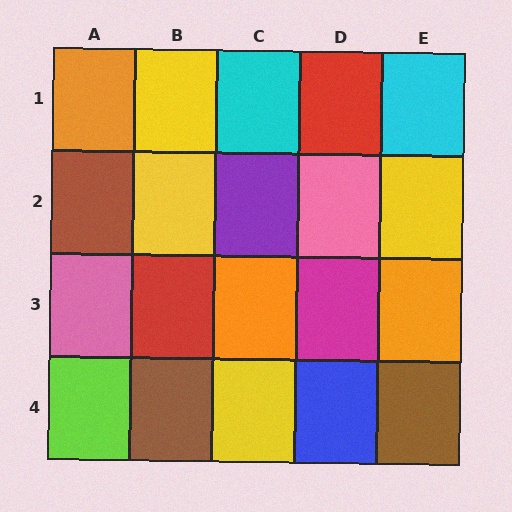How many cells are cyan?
2 cells are cyan.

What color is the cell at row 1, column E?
Cyan.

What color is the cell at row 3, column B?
Red.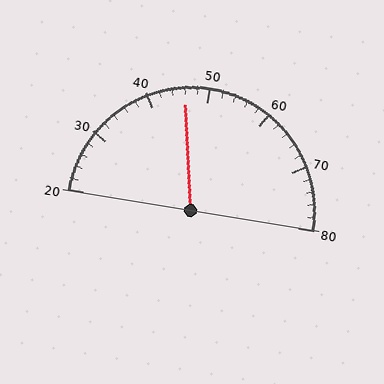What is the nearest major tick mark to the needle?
The nearest major tick mark is 50.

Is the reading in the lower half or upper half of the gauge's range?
The reading is in the lower half of the range (20 to 80).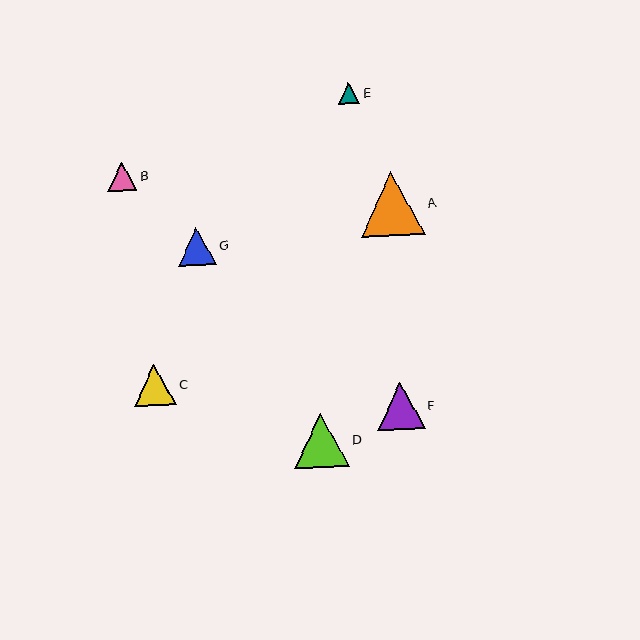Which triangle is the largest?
Triangle A is the largest with a size of approximately 64 pixels.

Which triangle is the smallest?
Triangle E is the smallest with a size of approximately 22 pixels.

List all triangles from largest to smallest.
From largest to smallest: A, D, F, C, G, B, E.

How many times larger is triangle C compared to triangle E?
Triangle C is approximately 1.9 times the size of triangle E.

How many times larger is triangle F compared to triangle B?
Triangle F is approximately 1.6 times the size of triangle B.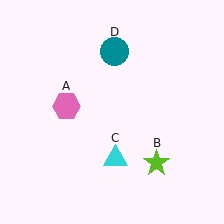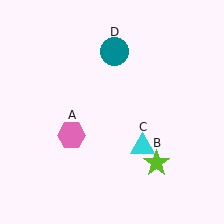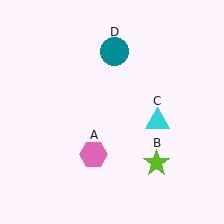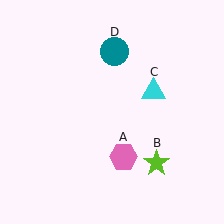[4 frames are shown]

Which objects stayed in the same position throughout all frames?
Lime star (object B) and teal circle (object D) remained stationary.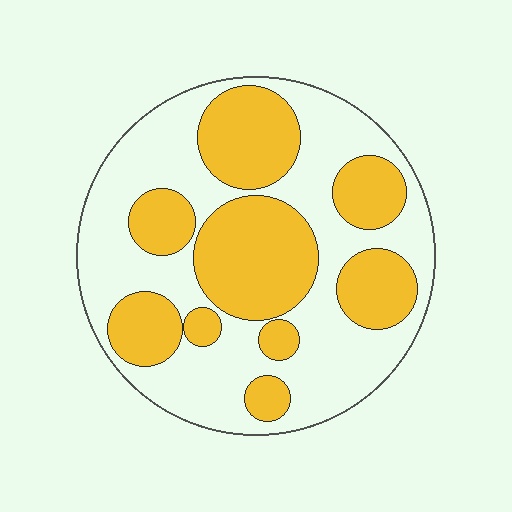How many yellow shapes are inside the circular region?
9.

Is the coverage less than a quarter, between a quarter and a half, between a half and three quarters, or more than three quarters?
Between a quarter and a half.